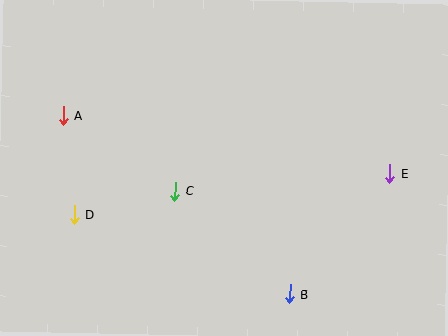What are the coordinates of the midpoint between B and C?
The midpoint between B and C is at (232, 243).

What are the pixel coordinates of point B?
Point B is at (290, 294).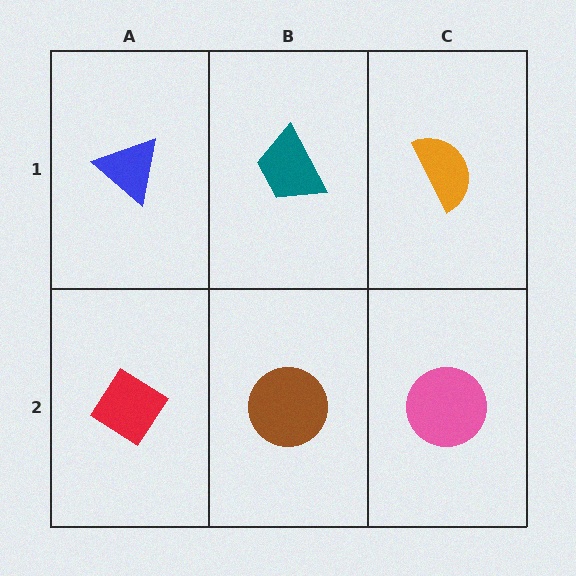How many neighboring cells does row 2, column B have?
3.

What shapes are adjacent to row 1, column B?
A brown circle (row 2, column B), a blue triangle (row 1, column A), an orange semicircle (row 1, column C).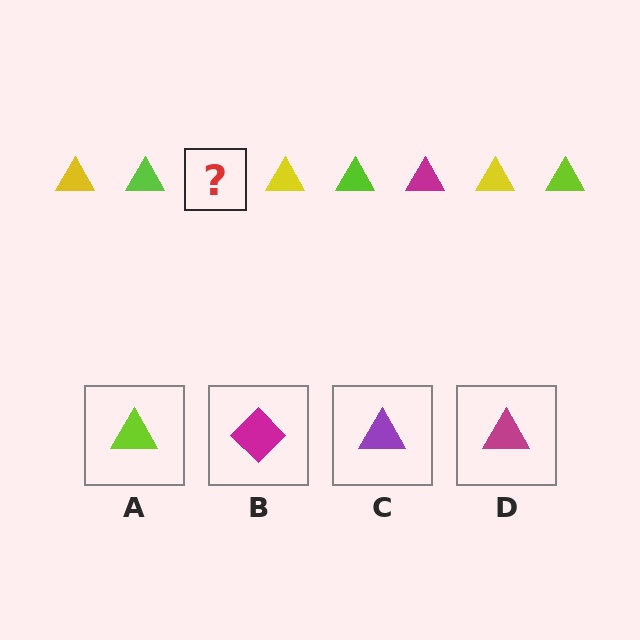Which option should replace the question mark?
Option D.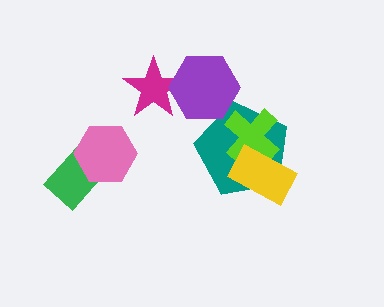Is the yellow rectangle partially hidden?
No, no other shape covers it.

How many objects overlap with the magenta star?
1 object overlaps with the magenta star.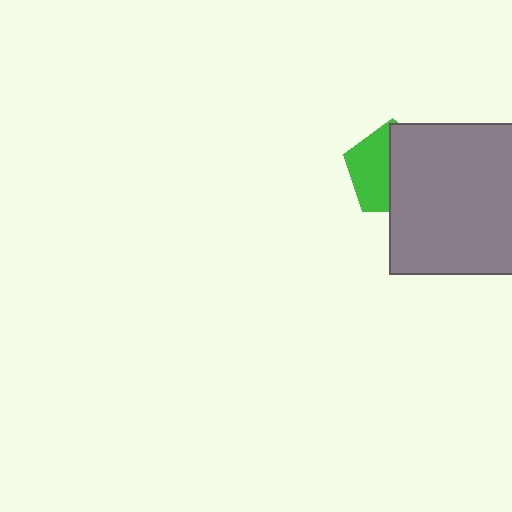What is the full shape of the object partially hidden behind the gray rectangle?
The partially hidden object is a green pentagon.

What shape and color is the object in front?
The object in front is a gray rectangle.